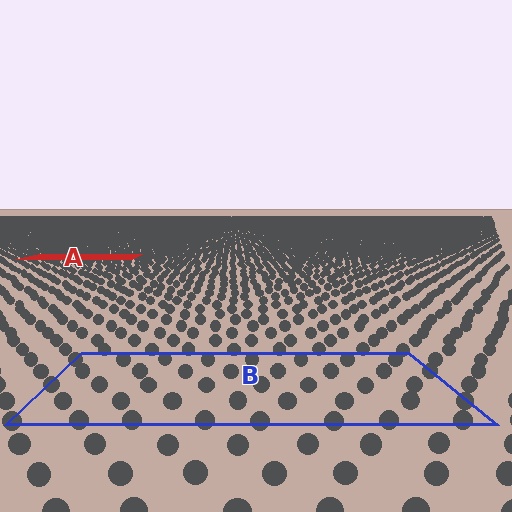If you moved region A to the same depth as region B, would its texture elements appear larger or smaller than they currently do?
They would appear larger. At a closer depth, the same texture elements are projected at a bigger on-screen size.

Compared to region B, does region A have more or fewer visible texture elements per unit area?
Region A has more texture elements per unit area — they are packed more densely because it is farther away.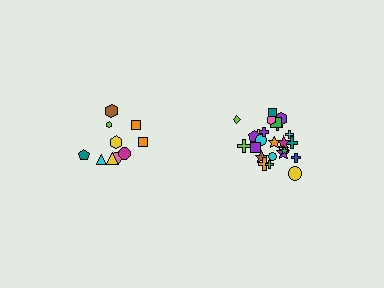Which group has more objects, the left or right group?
The right group.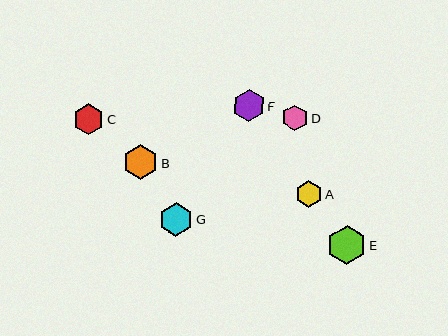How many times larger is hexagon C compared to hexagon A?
Hexagon C is approximately 1.2 times the size of hexagon A.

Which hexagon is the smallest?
Hexagon D is the smallest with a size of approximately 26 pixels.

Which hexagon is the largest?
Hexagon E is the largest with a size of approximately 39 pixels.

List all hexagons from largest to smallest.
From largest to smallest: E, B, G, F, C, A, D.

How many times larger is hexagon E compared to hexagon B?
Hexagon E is approximately 1.1 times the size of hexagon B.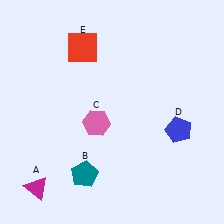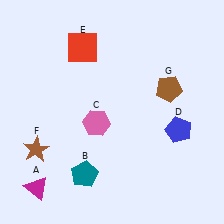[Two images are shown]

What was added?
A brown star (F), a brown pentagon (G) were added in Image 2.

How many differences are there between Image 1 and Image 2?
There are 2 differences between the two images.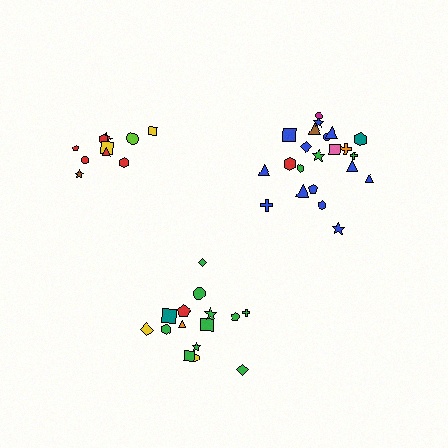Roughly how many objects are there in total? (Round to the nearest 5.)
Roughly 45 objects in total.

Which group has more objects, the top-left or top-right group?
The top-right group.